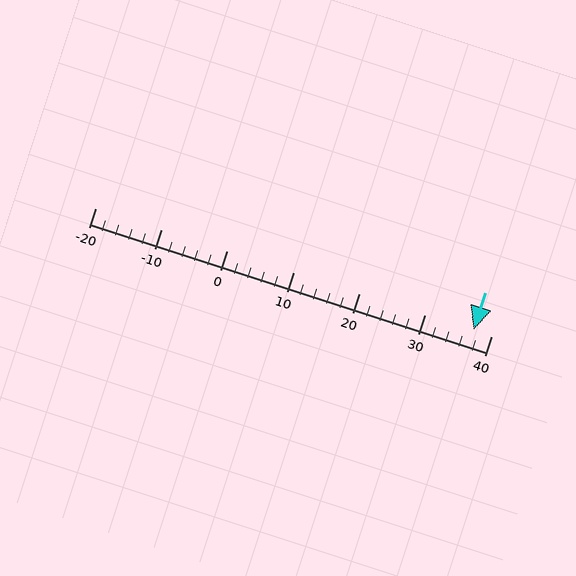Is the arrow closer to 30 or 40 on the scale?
The arrow is closer to 40.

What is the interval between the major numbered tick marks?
The major tick marks are spaced 10 units apart.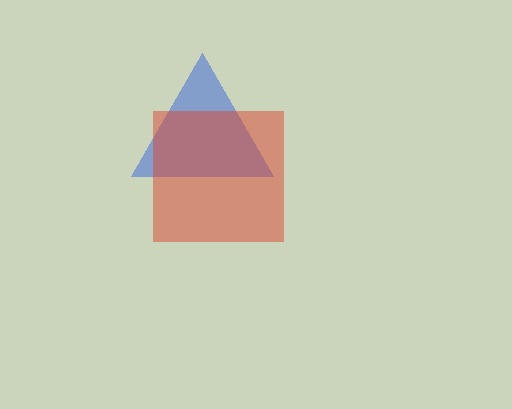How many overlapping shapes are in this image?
There are 2 overlapping shapes in the image.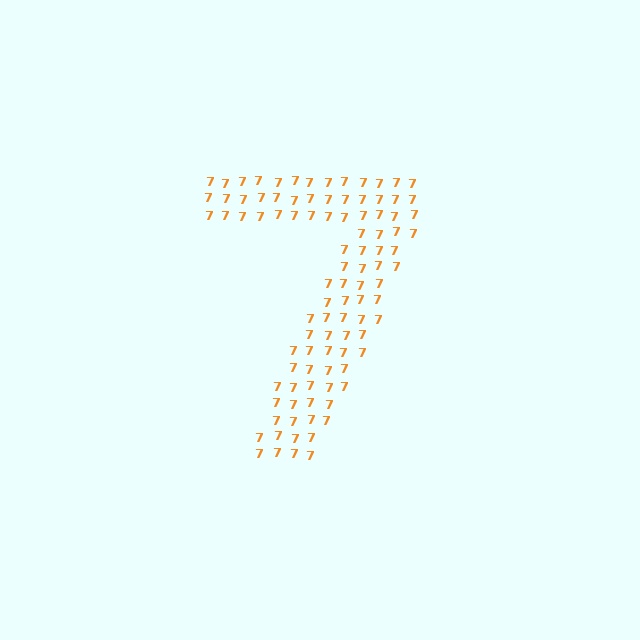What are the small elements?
The small elements are digit 7's.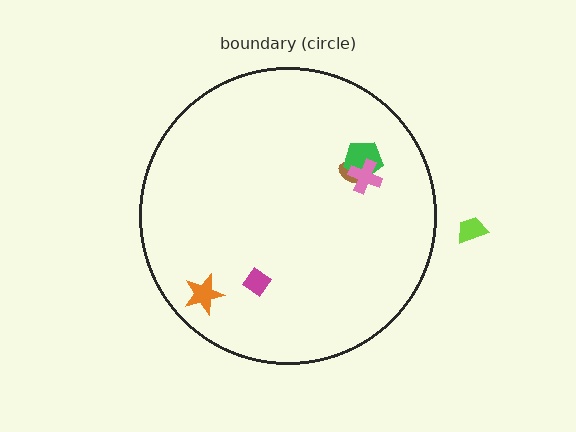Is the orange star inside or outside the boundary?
Inside.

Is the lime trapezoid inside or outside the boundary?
Outside.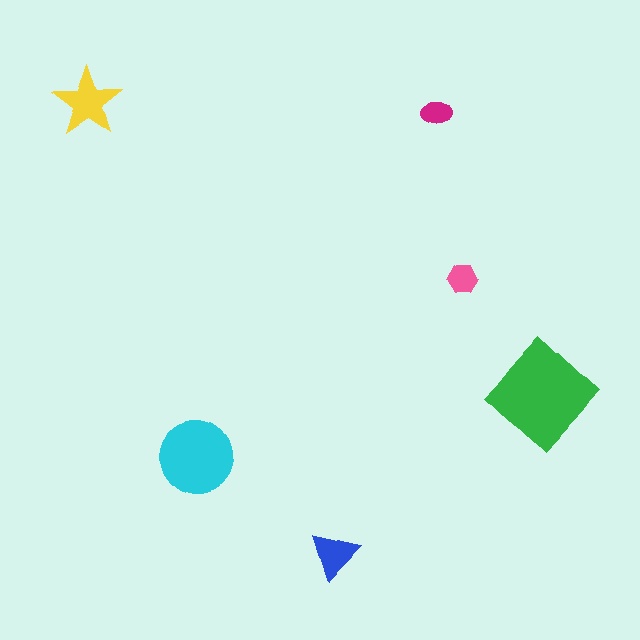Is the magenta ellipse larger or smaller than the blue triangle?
Smaller.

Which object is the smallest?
The magenta ellipse.